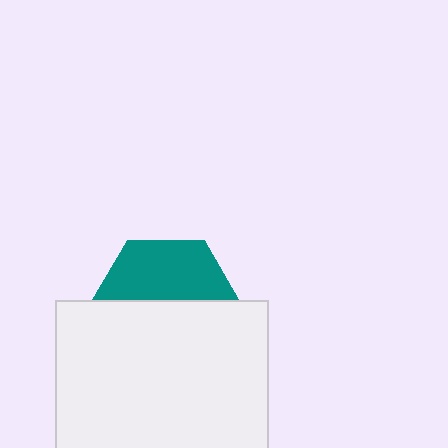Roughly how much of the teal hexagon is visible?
A small part of it is visible (roughly 43%).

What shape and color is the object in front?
The object in front is a white rectangle.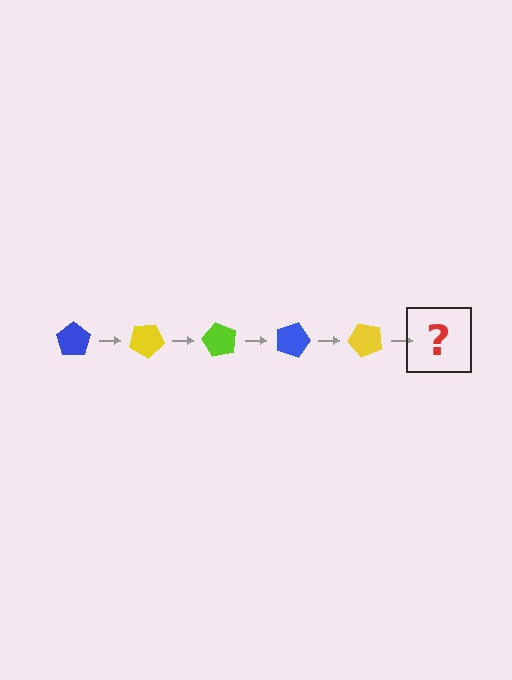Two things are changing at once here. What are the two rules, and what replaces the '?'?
The two rules are that it rotates 30 degrees each step and the color cycles through blue, yellow, and lime. The '?' should be a lime pentagon, rotated 150 degrees from the start.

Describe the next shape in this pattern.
It should be a lime pentagon, rotated 150 degrees from the start.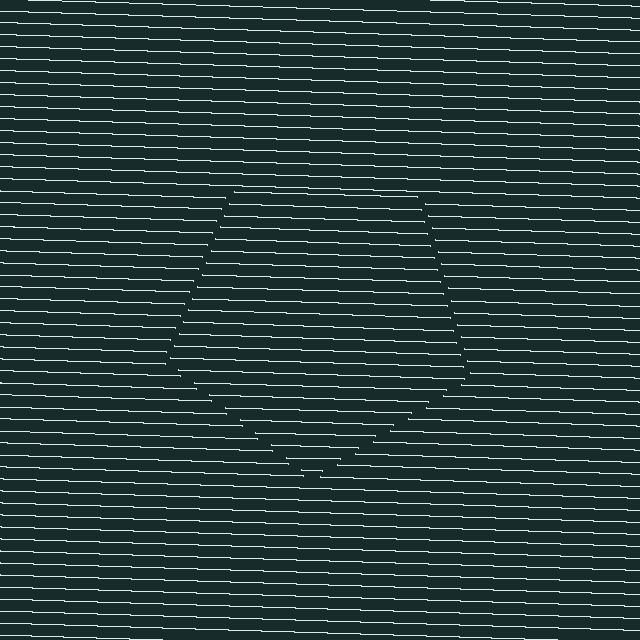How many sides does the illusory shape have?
5 sides — the line-ends trace a pentagon.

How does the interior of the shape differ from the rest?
The interior of the shape contains the same grating, shifted by half a period — the contour is defined by the phase discontinuity where line-ends from the inner and outer gratings abut.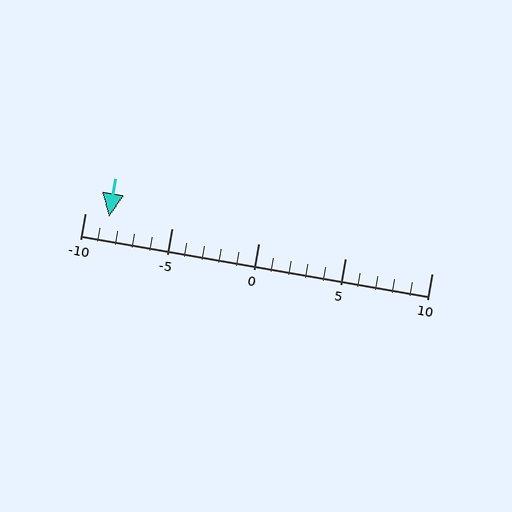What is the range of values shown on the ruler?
The ruler shows values from -10 to 10.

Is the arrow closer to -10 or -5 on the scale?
The arrow is closer to -10.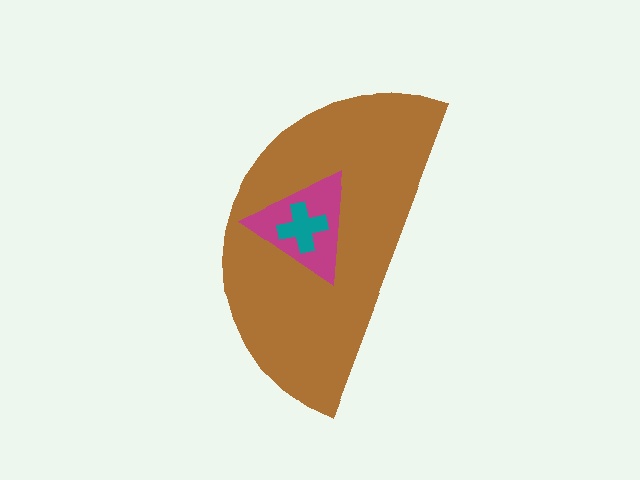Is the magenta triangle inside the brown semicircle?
Yes.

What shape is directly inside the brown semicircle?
The magenta triangle.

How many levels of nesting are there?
3.